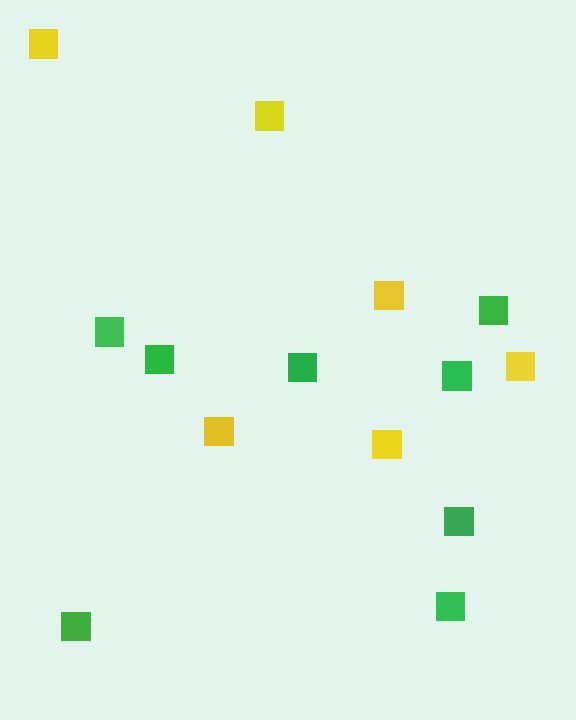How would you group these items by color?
There are 2 groups: one group of yellow squares (6) and one group of green squares (8).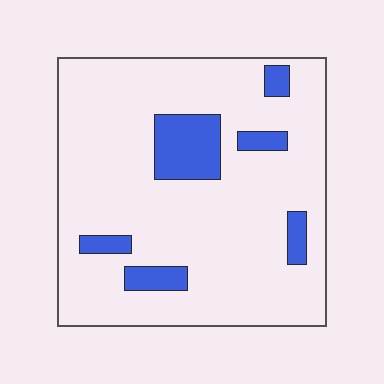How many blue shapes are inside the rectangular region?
6.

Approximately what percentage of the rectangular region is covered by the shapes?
Approximately 15%.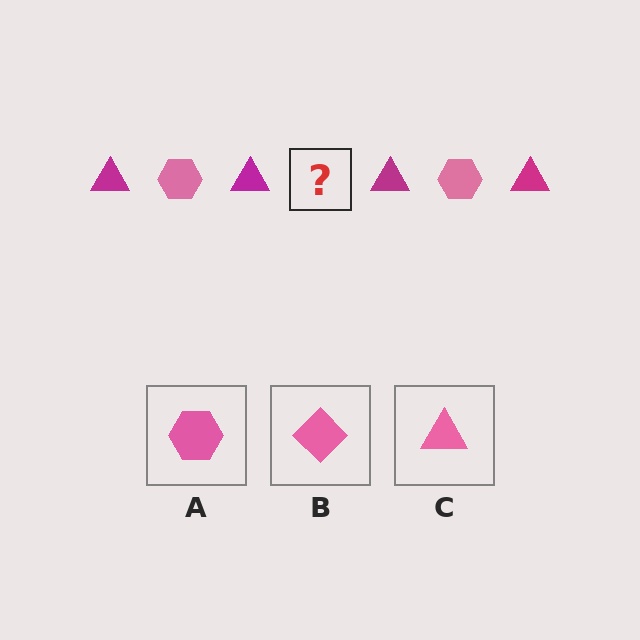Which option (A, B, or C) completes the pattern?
A.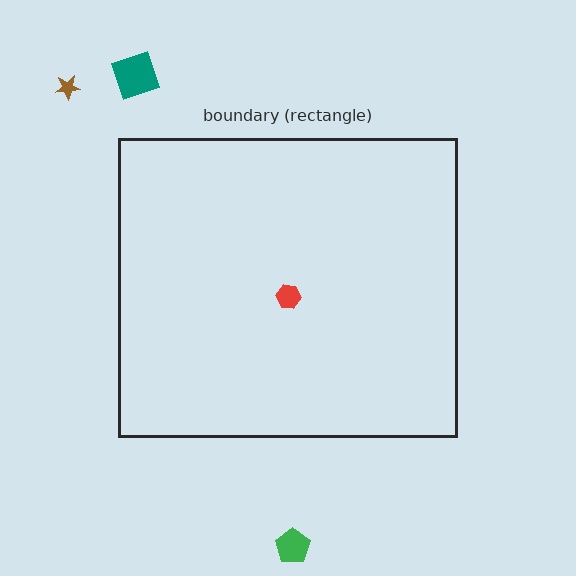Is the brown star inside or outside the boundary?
Outside.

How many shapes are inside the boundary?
1 inside, 3 outside.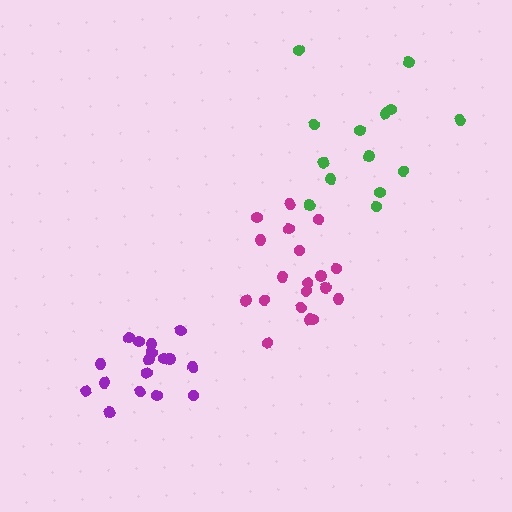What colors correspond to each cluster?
The clusters are colored: purple, magenta, green.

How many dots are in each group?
Group 1: 17 dots, Group 2: 19 dots, Group 3: 14 dots (50 total).